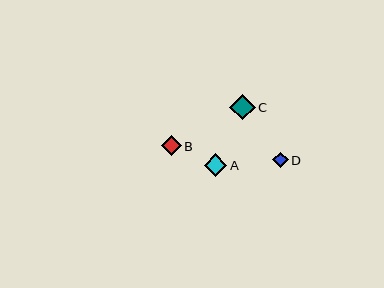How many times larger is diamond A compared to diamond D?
Diamond A is approximately 1.5 times the size of diamond D.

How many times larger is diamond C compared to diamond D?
Diamond C is approximately 1.7 times the size of diamond D.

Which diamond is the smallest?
Diamond D is the smallest with a size of approximately 15 pixels.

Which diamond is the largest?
Diamond C is the largest with a size of approximately 26 pixels.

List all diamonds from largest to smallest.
From largest to smallest: C, A, B, D.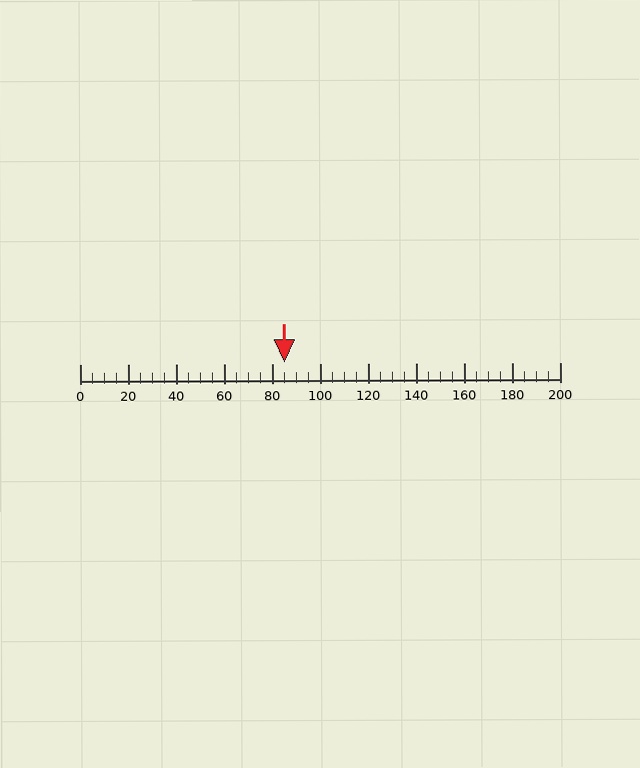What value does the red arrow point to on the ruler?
The red arrow points to approximately 85.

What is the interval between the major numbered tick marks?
The major tick marks are spaced 20 units apart.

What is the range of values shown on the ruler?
The ruler shows values from 0 to 200.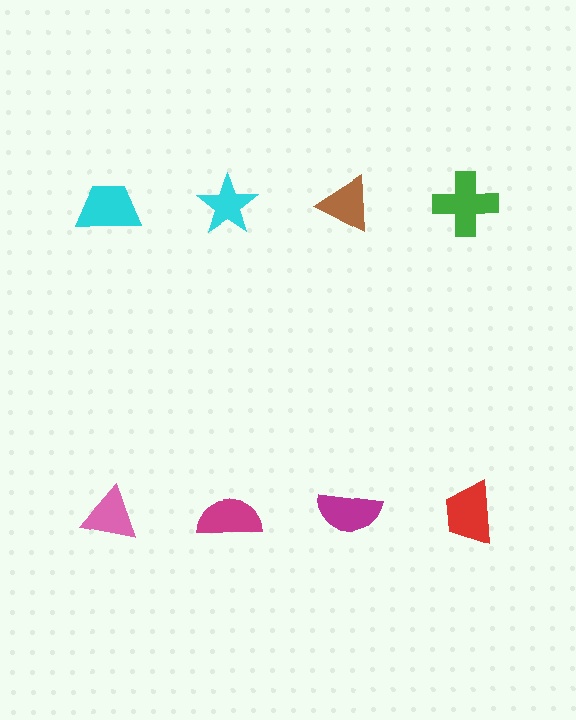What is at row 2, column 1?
A pink triangle.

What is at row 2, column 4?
A red trapezoid.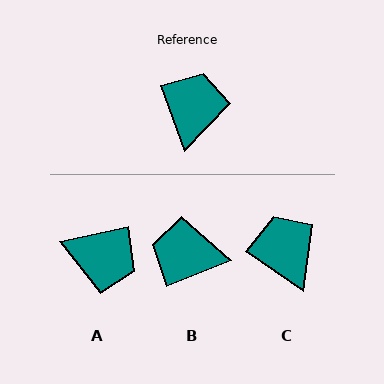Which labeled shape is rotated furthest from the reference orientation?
A, about 97 degrees away.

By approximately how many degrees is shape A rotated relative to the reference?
Approximately 97 degrees clockwise.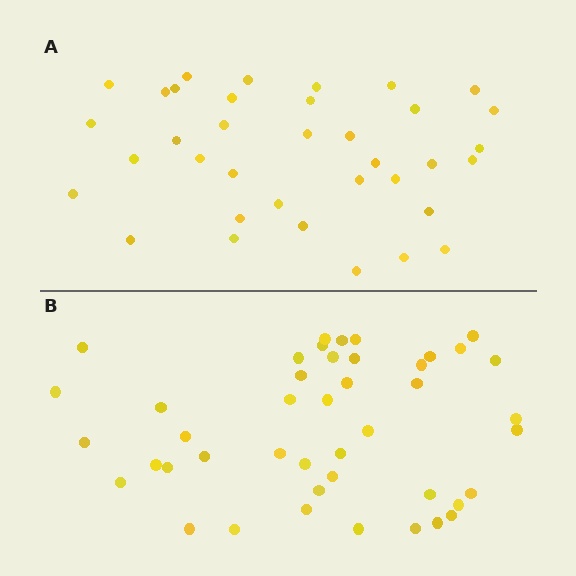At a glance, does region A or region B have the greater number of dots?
Region B (the bottom region) has more dots.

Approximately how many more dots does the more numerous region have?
Region B has roughly 8 or so more dots than region A.